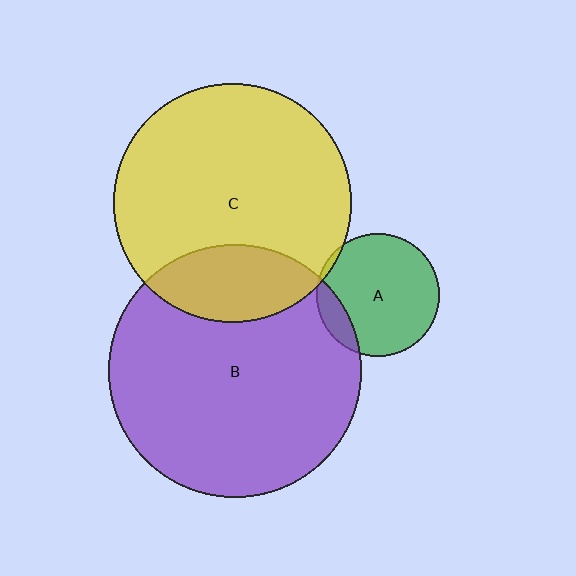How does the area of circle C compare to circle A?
Approximately 3.8 times.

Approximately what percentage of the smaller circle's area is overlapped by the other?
Approximately 20%.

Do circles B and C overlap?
Yes.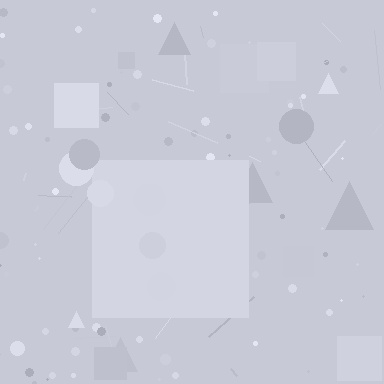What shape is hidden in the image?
A square is hidden in the image.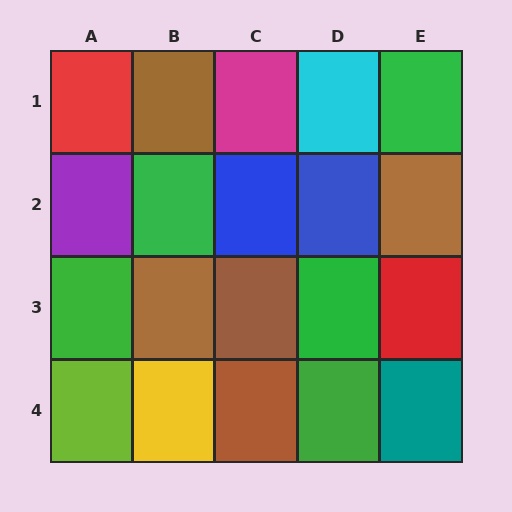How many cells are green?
5 cells are green.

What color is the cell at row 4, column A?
Lime.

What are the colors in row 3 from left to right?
Green, brown, brown, green, red.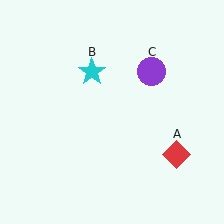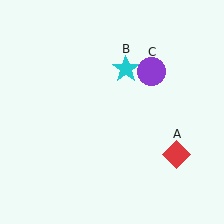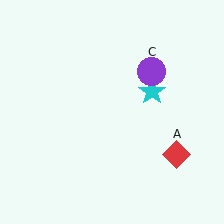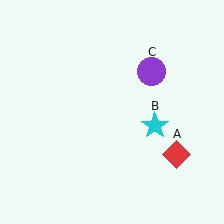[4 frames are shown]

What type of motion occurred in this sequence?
The cyan star (object B) rotated clockwise around the center of the scene.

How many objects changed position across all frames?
1 object changed position: cyan star (object B).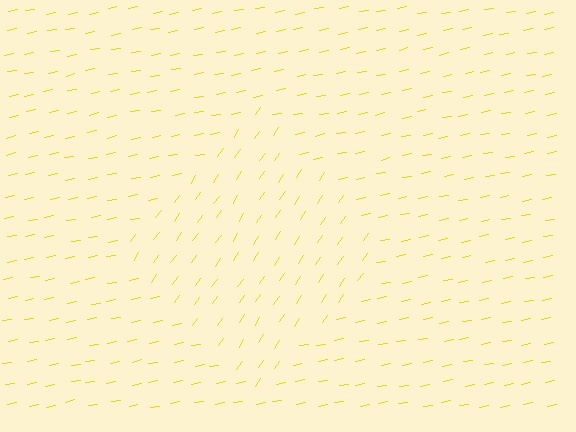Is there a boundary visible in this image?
Yes, there is a texture boundary formed by a change in line orientation.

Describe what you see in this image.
The image is filled with small yellow line segments. A diamond region in the image has lines oriented differently from the surrounding lines, creating a visible texture boundary.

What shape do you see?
I see a diamond.